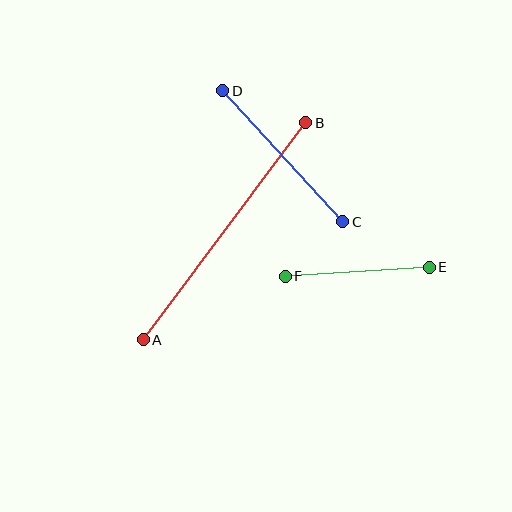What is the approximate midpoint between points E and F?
The midpoint is at approximately (357, 272) pixels.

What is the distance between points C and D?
The distance is approximately 178 pixels.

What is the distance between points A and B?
The distance is approximately 271 pixels.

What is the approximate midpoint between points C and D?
The midpoint is at approximately (283, 156) pixels.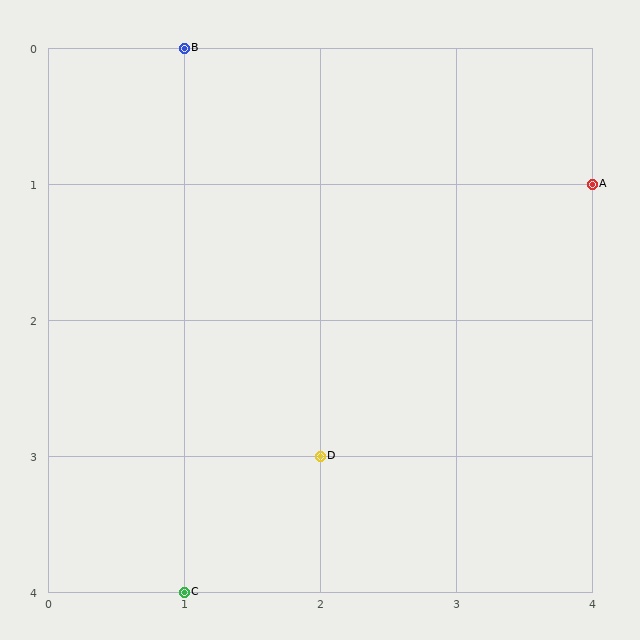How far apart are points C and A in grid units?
Points C and A are 3 columns and 3 rows apart (about 4.2 grid units diagonally).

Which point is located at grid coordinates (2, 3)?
Point D is at (2, 3).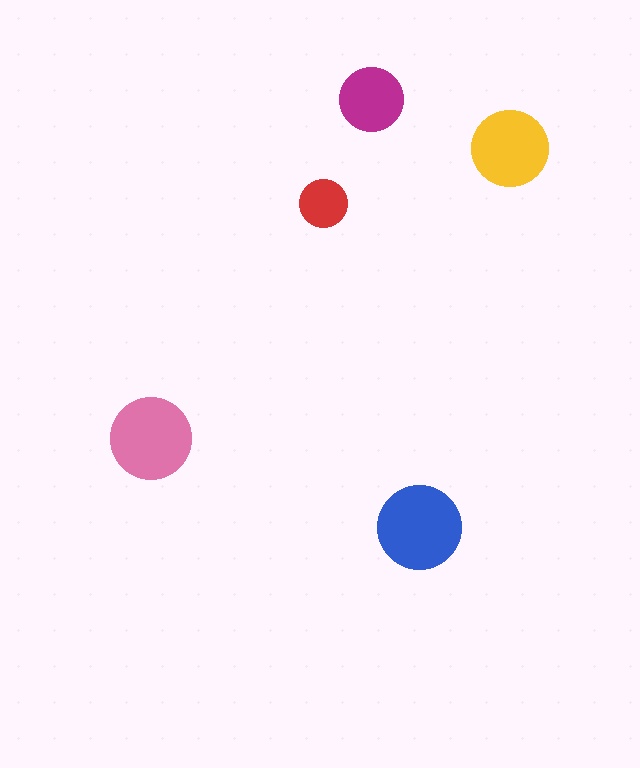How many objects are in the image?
There are 5 objects in the image.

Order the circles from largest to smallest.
the blue one, the pink one, the yellow one, the magenta one, the red one.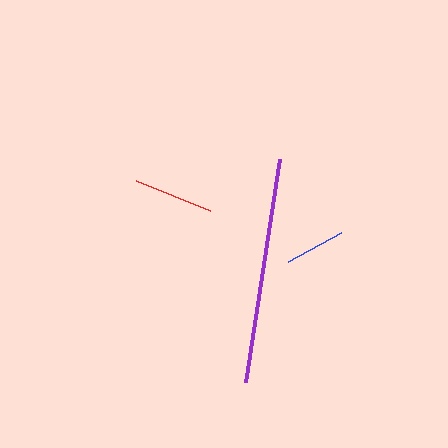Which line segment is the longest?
The purple line is the longest at approximately 226 pixels.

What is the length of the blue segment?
The blue segment is approximately 60 pixels long.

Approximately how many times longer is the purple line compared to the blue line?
The purple line is approximately 3.7 times the length of the blue line.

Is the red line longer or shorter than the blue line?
The red line is longer than the blue line.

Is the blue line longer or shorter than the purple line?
The purple line is longer than the blue line.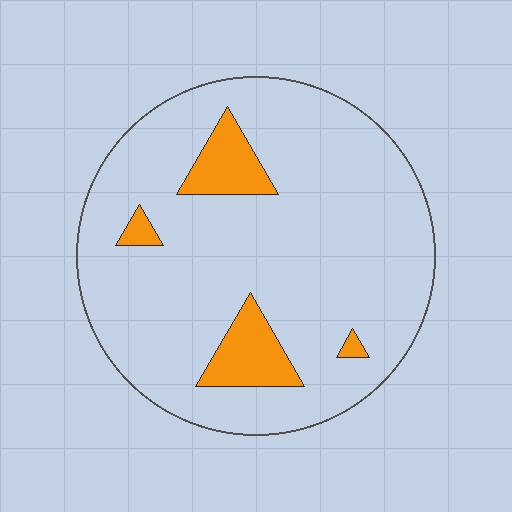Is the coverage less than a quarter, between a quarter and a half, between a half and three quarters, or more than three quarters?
Less than a quarter.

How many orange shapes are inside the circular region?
4.